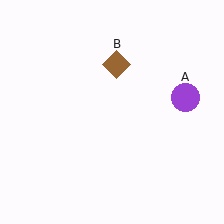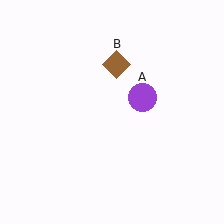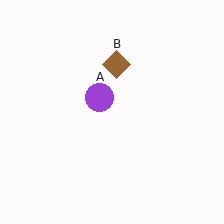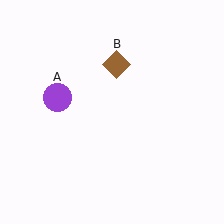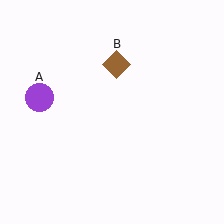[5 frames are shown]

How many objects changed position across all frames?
1 object changed position: purple circle (object A).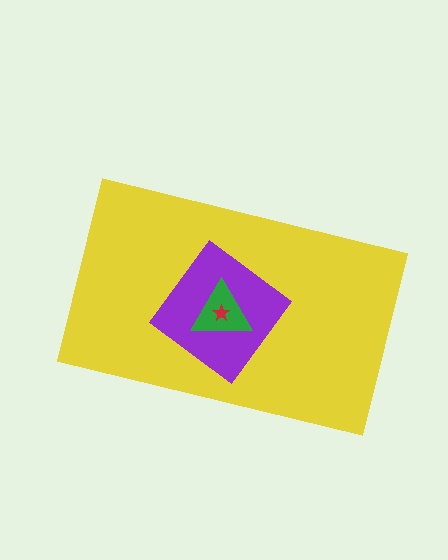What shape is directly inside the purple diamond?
The green triangle.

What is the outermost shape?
The yellow rectangle.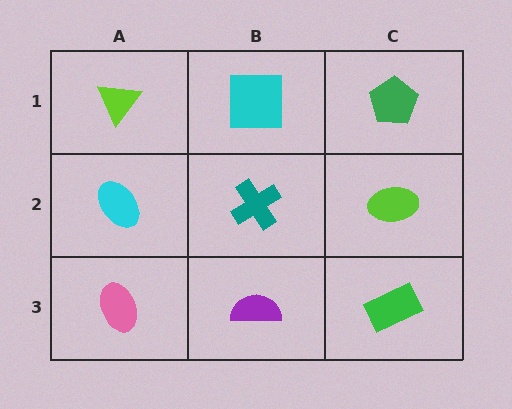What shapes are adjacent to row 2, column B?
A cyan square (row 1, column B), a purple semicircle (row 3, column B), a cyan ellipse (row 2, column A), a lime ellipse (row 2, column C).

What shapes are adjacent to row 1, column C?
A lime ellipse (row 2, column C), a cyan square (row 1, column B).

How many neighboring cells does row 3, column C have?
2.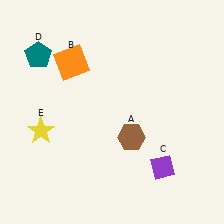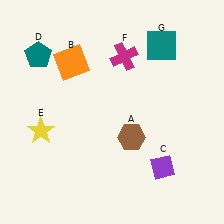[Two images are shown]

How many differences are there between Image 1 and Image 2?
There are 2 differences between the two images.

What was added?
A magenta cross (F), a teal square (G) were added in Image 2.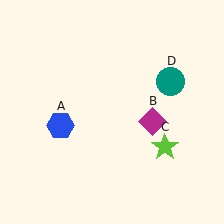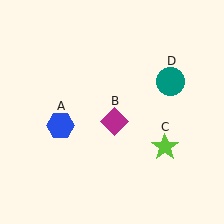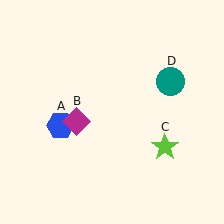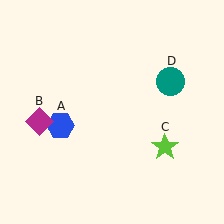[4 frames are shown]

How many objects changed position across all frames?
1 object changed position: magenta diamond (object B).